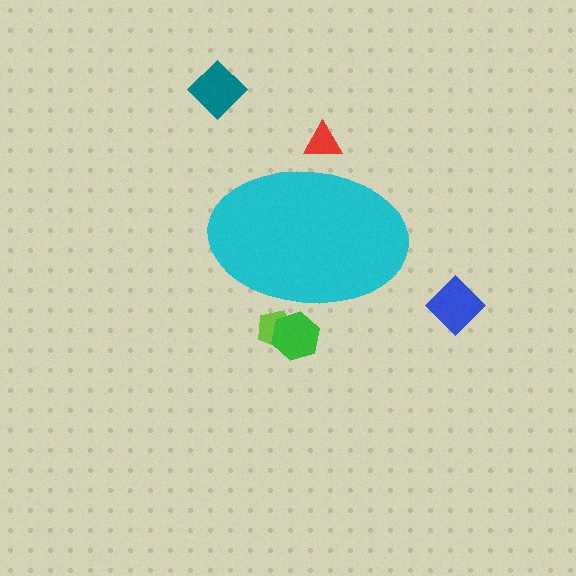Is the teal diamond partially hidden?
No, the teal diamond is fully visible.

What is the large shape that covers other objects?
A cyan ellipse.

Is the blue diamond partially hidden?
No, the blue diamond is fully visible.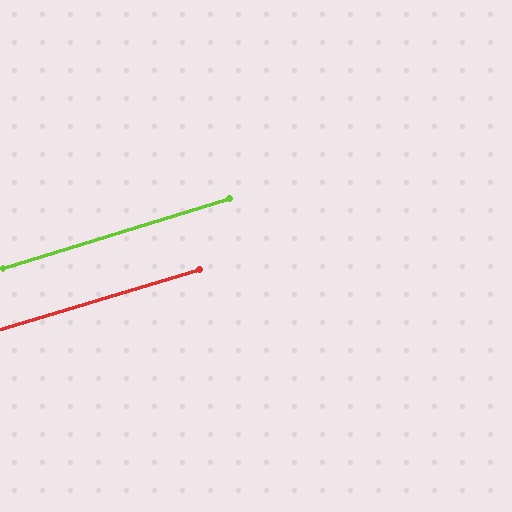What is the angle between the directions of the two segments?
Approximately 0 degrees.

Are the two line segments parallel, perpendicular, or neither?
Parallel — their directions differ by only 0.2°.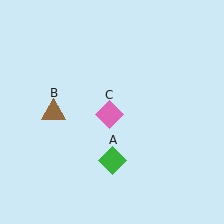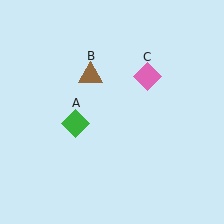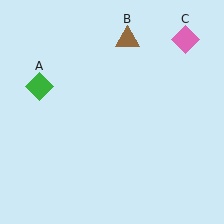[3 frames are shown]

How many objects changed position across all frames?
3 objects changed position: green diamond (object A), brown triangle (object B), pink diamond (object C).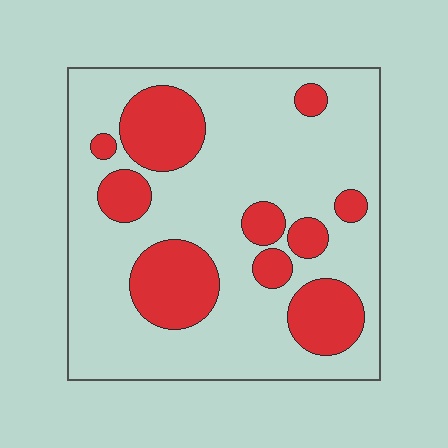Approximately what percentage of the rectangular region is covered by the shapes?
Approximately 25%.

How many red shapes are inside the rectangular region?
10.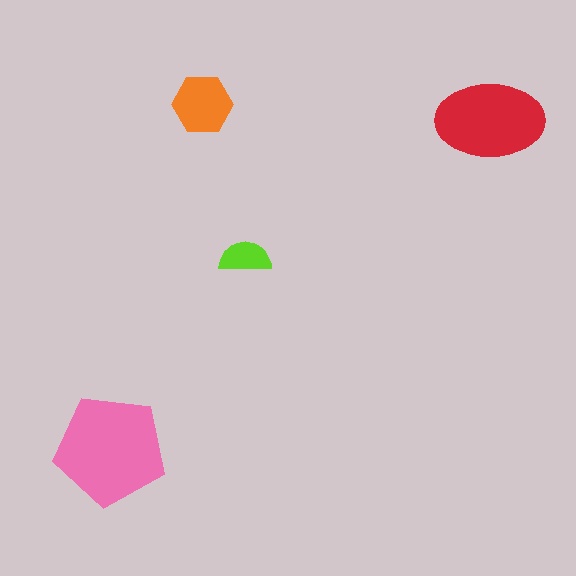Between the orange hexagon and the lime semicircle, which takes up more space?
The orange hexagon.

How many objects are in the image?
There are 4 objects in the image.